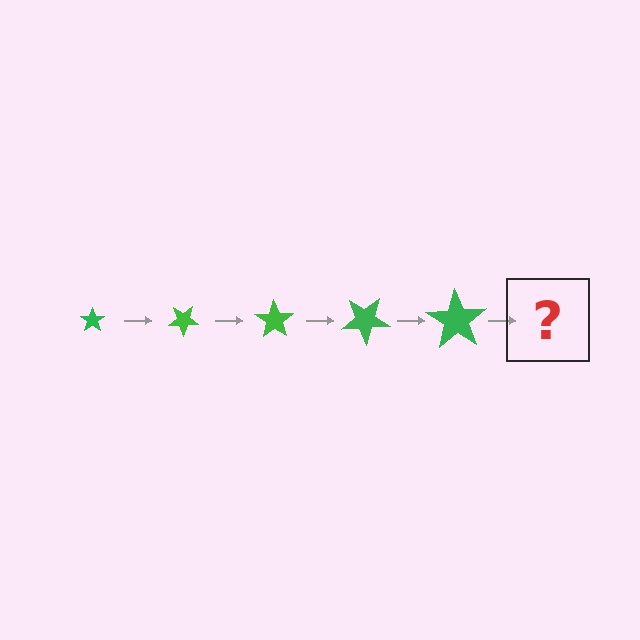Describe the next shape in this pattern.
It should be a star, larger than the previous one and rotated 175 degrees from the start.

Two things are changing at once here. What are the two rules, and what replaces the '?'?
The two rules are that the star grows larger each step and it rotates 35 degrees each step. The '?' should be a star, larger than the previous one and rotated 175 degrees from the start.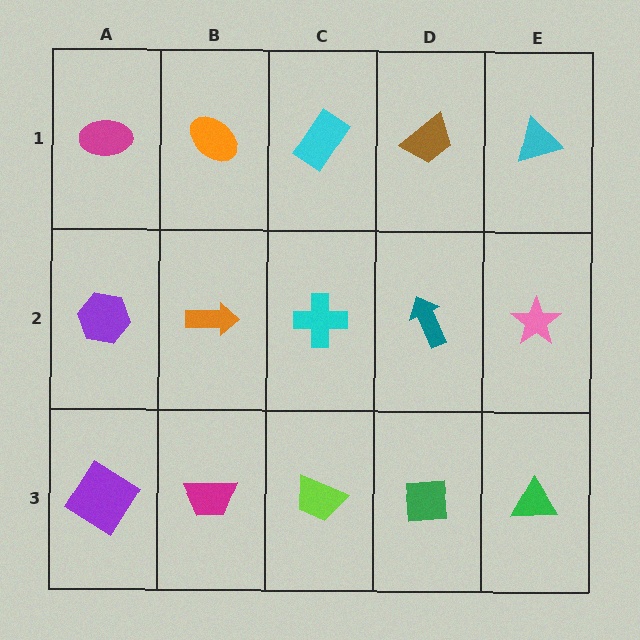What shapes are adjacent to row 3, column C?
A cyan cross (row 2, column C), a magenta trapezoid (row 3, column B), a green square (row 3, column D).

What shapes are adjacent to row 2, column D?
A brown trapezoid (row 1, column D), a green square (row 3, column D), a cyan cross (row 2, column C), a pink star (row 2, column E).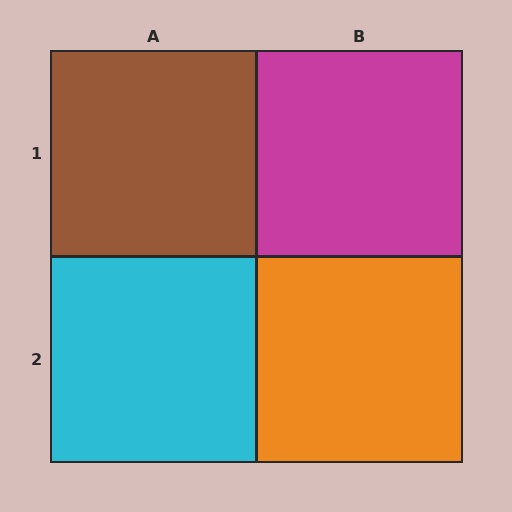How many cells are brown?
1 cell is brown.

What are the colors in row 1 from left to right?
Brown, magenta.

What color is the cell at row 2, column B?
Orange.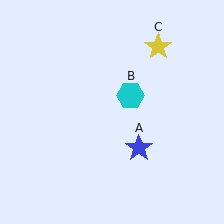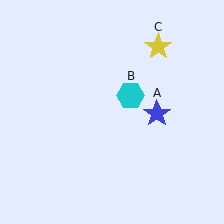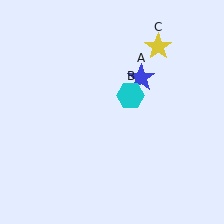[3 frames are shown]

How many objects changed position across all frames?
1 object changed position: blue star (object A).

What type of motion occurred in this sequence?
The blue star (object A) rotated counterclockwise around the center of the scene.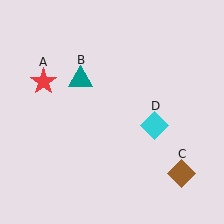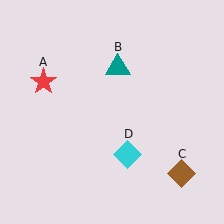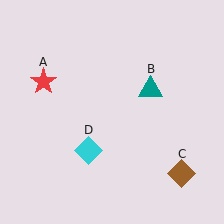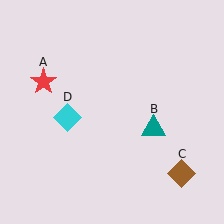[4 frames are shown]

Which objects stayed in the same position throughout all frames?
Red star (object A) and brown diamond (object C) remained stationary.